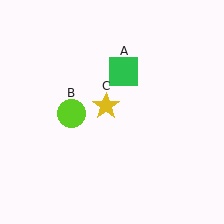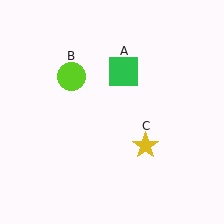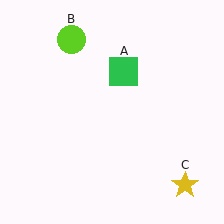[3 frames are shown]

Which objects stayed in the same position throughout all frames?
Green square (object A) remained stationary.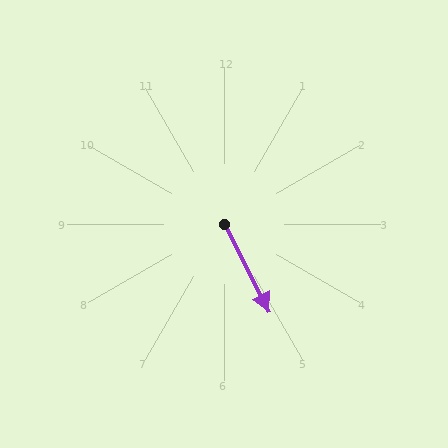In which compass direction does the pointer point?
Southeast.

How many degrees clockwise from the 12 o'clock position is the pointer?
Approximately 153 degrees.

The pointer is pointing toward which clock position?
Roughly 5 o'clock.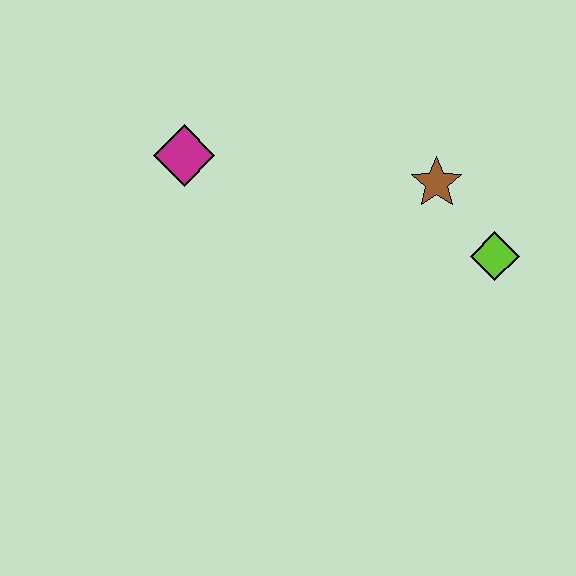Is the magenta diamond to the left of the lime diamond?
Yes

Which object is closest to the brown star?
The lime diamond is closest to the brown star.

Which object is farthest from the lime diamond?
The magenta diamond is farthest from the lime diamond.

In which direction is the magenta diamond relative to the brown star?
The magenta diamond is to the left of the brown star.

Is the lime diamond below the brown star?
Yes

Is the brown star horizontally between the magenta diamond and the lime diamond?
Yes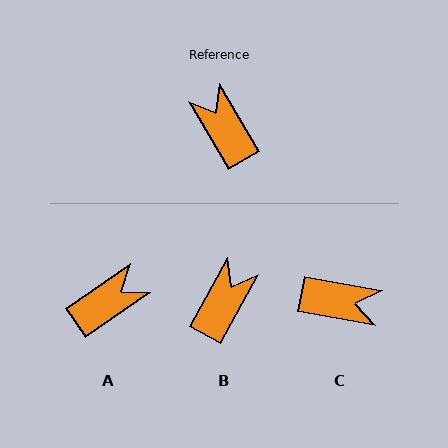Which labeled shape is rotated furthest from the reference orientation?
C, about 131 degrees away.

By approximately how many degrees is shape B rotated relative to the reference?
Approximately 59 degrees clockwise.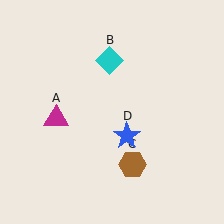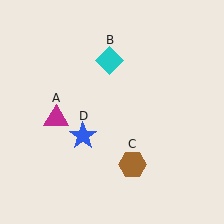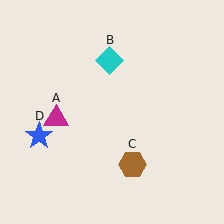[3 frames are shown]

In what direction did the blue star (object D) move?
The blue star (object D) moved left.